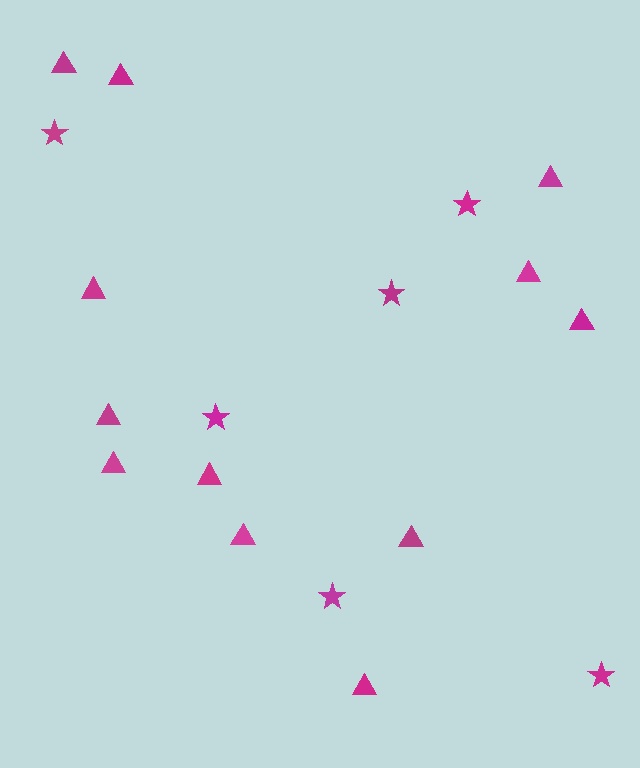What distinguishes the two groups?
There are 2 groups: one group of triangles (12) and one group of stars (6).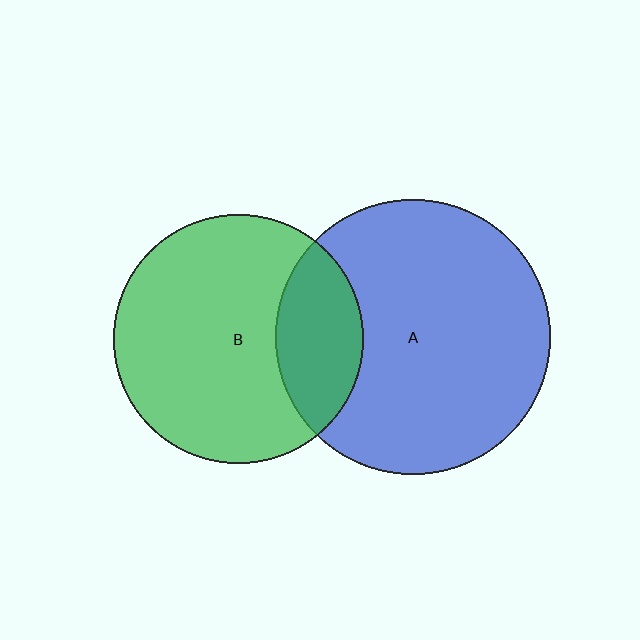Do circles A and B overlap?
Yes.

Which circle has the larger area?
Circle A (blue).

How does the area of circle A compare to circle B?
Approximately 1.2 times.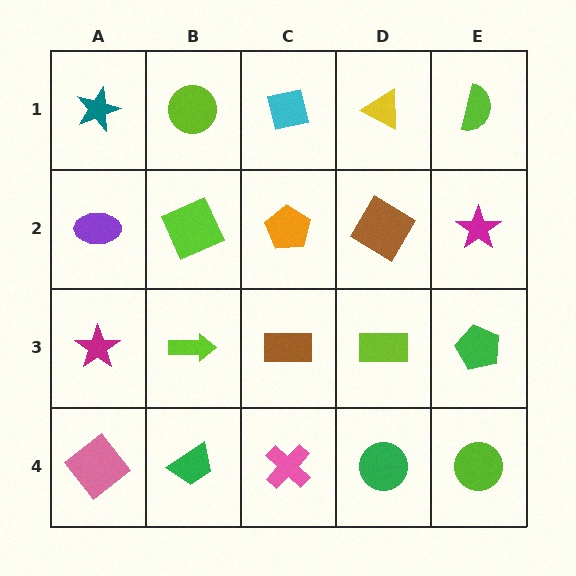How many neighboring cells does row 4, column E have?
2.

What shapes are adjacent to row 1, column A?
A purple ellipse (row 2, column A), a lime circle (row 1, column B).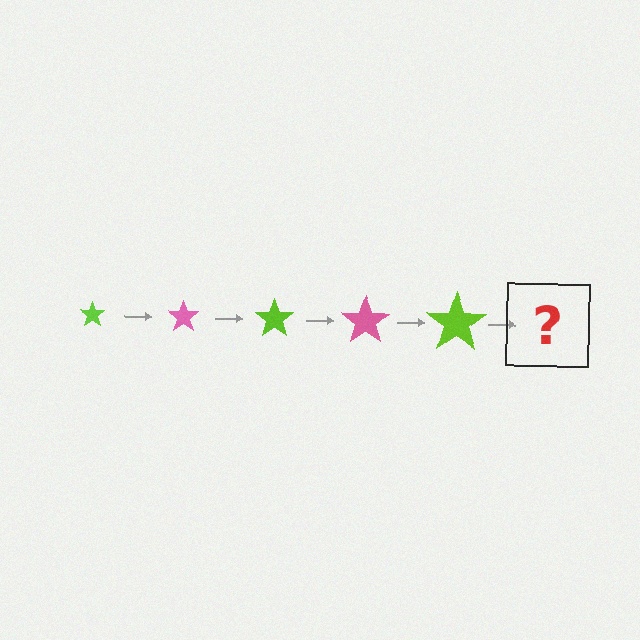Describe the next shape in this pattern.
It should be a pink star, larger than the previous one.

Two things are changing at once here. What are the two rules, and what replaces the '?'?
The two rules are that the star grows larger each step and the color cycles through lime and pink. The '?' should be a pink star, larger than the previous one.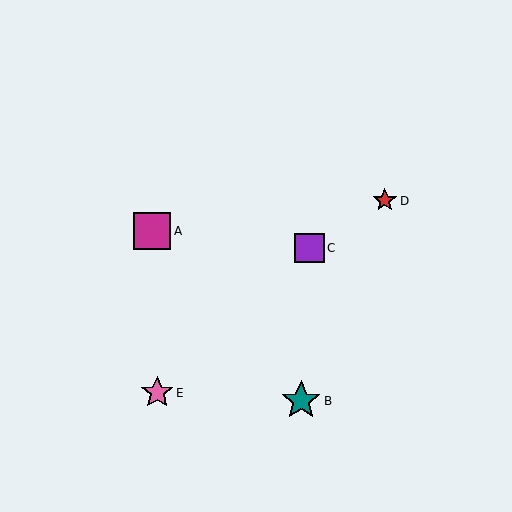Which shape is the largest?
The teal star (labeled B) is the largest.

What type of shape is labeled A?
Shape A is a magenta square.